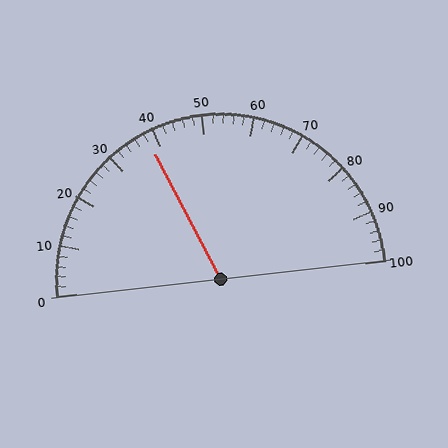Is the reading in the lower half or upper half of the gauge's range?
The reading is in the lower half of the range (0 to 100).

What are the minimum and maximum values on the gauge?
The gauge ranges from 0 to 100.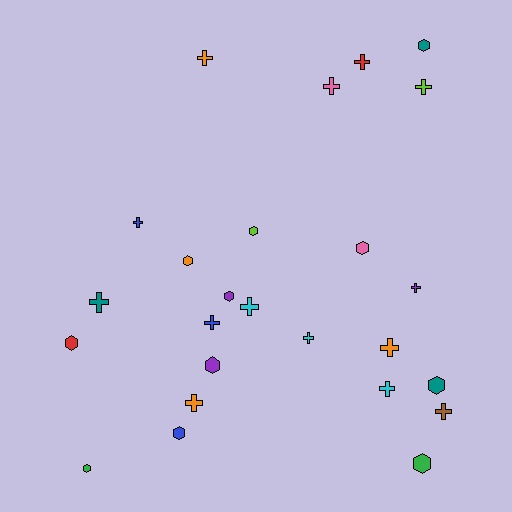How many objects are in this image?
There are 25 objects.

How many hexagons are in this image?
There are 11 hexagons.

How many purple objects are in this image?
There are 3 purple objects.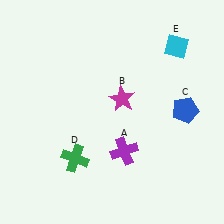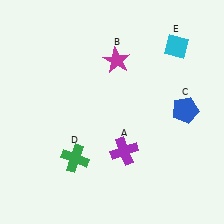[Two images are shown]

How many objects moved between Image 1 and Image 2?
1 object moved between the two images.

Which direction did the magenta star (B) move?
The magenta star (B) moved up.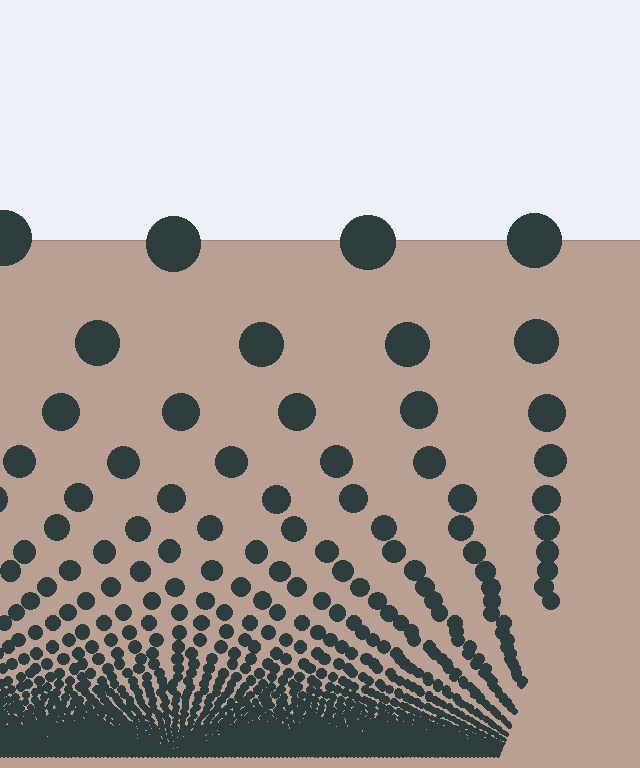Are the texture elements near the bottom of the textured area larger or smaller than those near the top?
Smaller. The gradient is inverted — elements near the bottom are smaller and denser.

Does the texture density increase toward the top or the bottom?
Density increases toward the bottom.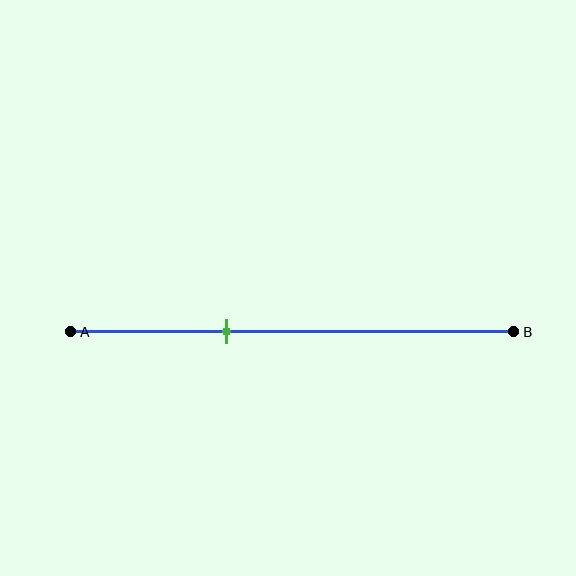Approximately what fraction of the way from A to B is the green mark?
The green mark is approximately 35% of the way from A to B.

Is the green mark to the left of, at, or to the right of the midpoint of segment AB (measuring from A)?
The green mark is to the left of the midpoint of segment AB.